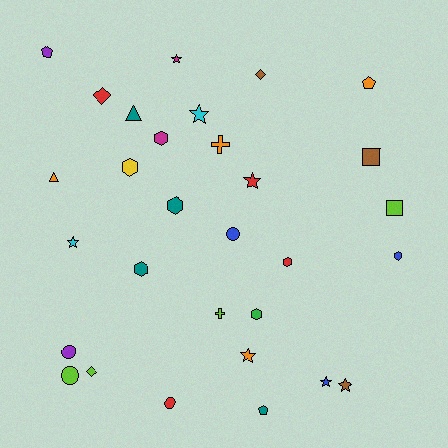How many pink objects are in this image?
There are no pink objects.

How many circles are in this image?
There are 4 circles.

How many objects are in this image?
There are 30 objects.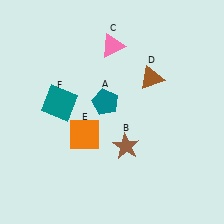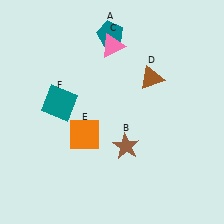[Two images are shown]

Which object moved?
The teal pentagon (A) moved up.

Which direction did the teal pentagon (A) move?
The teal pentagon (A) moved up.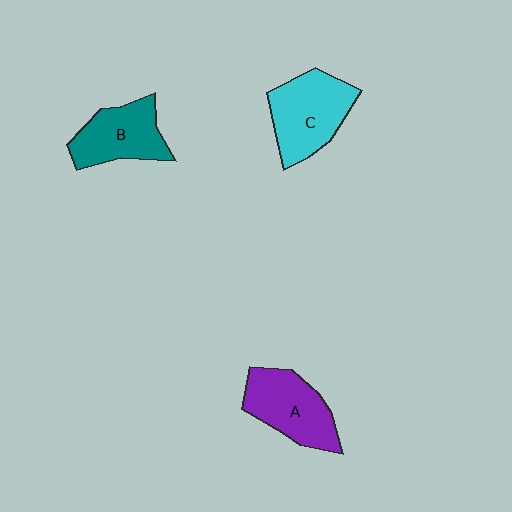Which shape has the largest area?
Shape C (cyan).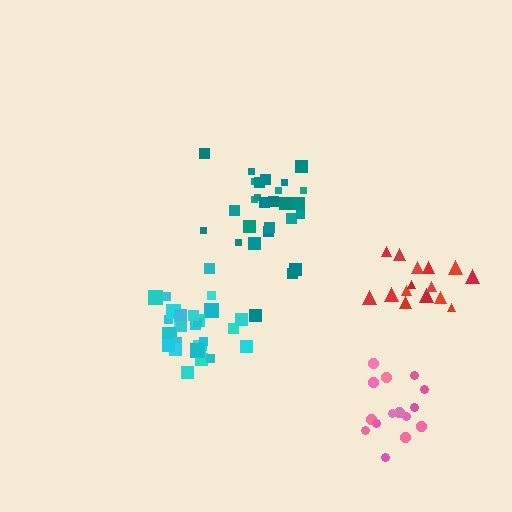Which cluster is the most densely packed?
Cyan.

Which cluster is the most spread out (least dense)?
Red.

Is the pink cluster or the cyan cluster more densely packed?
Cyan.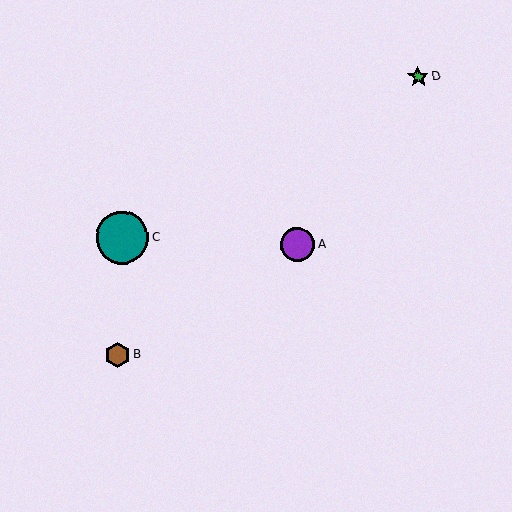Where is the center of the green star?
The center of the green star is at (418, 77).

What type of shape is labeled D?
Shape D is a green star.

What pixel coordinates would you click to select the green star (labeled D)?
Click at (418, 77) to select the green star D.